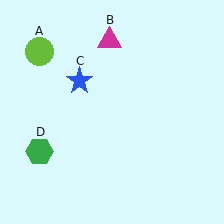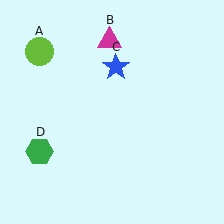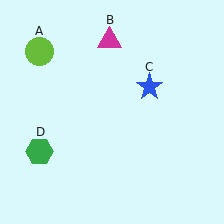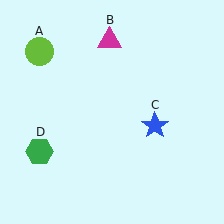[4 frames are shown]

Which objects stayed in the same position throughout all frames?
Lime circle (object A) and magenta triangle (object B) and green hexagon (object D) remained stationary.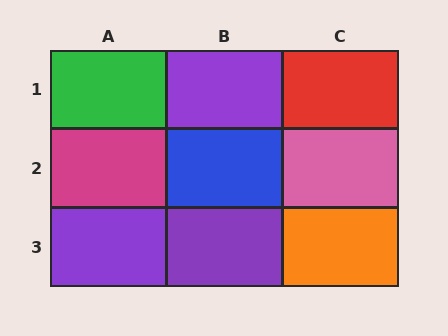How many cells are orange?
1 cell is orange.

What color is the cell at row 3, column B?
Purple.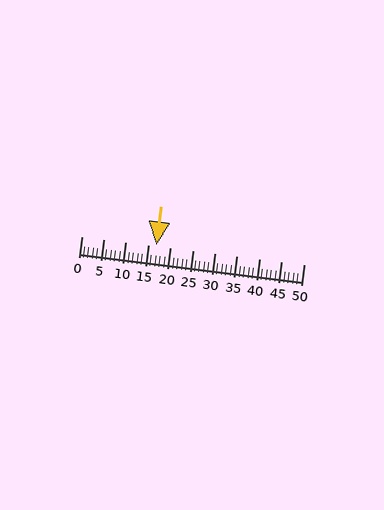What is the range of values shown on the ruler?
The ruler shows values from 0 to 50.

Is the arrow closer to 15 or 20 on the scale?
The arrow is closer to 15.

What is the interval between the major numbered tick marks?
The major tick marks are spaced 5 units apart.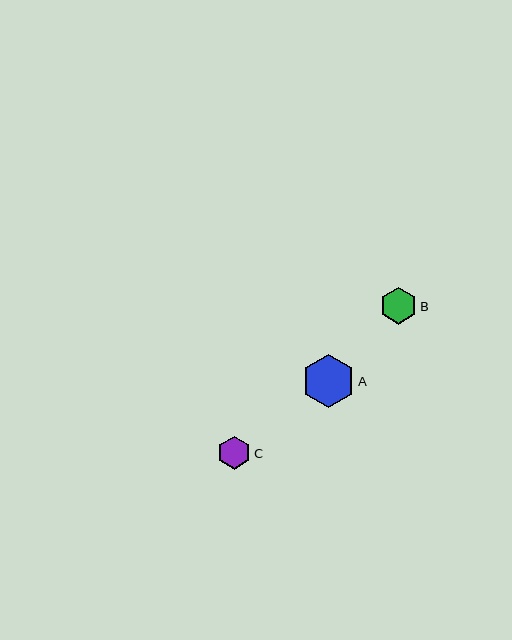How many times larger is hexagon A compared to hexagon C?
Hexagon A is approximately 1.6 times the size of hexagon C.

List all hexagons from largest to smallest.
From largest to smallest: A, B, C.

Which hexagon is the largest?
Hexagon A is the largest with a size of approximately 53 pixels.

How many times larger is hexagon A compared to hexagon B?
Hexagon A is approximately 1.4 times the size of hexagon B.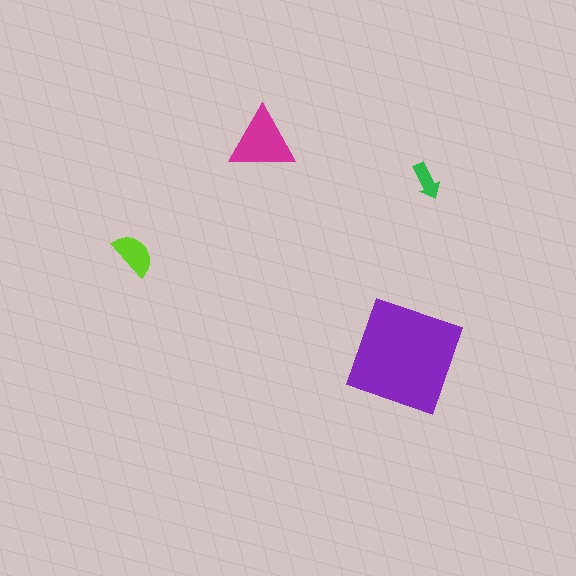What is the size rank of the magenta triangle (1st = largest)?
2nd.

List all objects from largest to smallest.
The purple diamond, the magenta triangle, the lime semicircle, the green arrow.